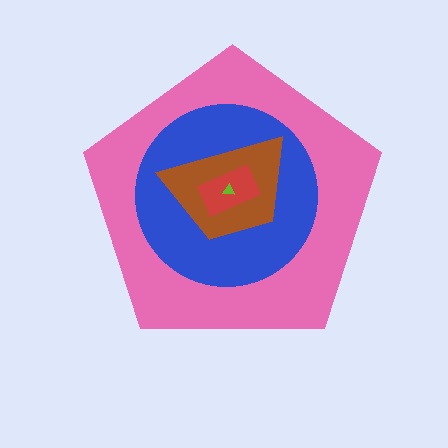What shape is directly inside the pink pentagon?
The blue circle.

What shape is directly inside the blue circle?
The brown trapezoid.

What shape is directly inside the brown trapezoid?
The red rectangle.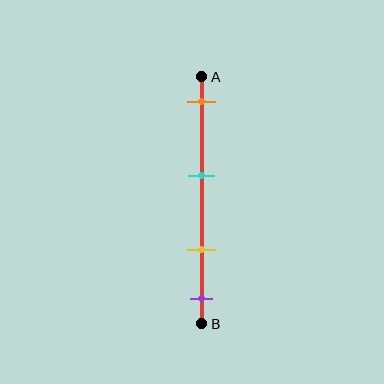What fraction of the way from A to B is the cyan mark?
The cyan mark is approximately 40% (0.4) of the way from A to B.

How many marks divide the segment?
There are 4 marks dividing the segment.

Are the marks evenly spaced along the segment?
No, the marks are not evenly spaced.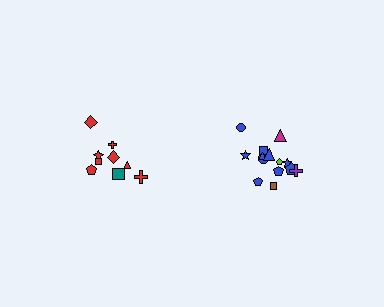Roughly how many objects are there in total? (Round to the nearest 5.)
Roughly 25 objects in total.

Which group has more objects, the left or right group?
The right group.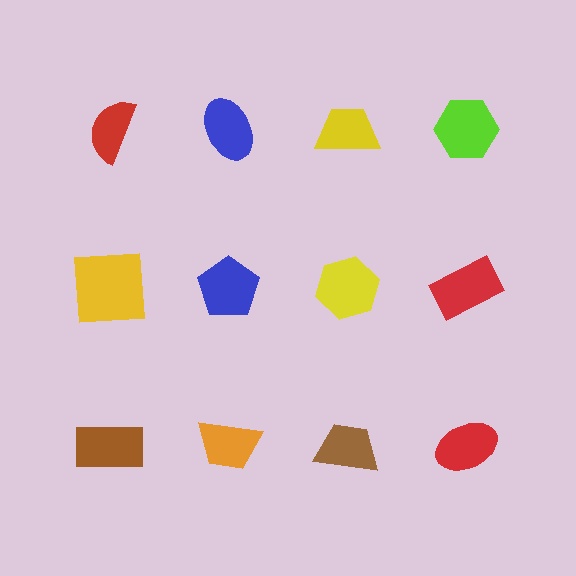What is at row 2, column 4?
A red rectangle.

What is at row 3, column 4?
A red ellipse.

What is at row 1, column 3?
A yellow trapezoid.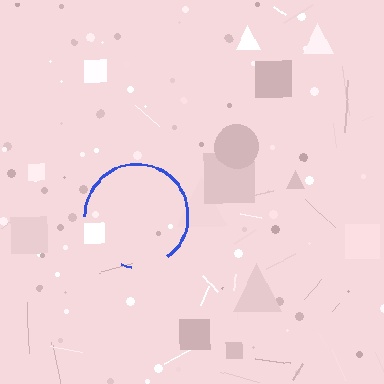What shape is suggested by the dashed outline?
The dashed outline suggests a circle.